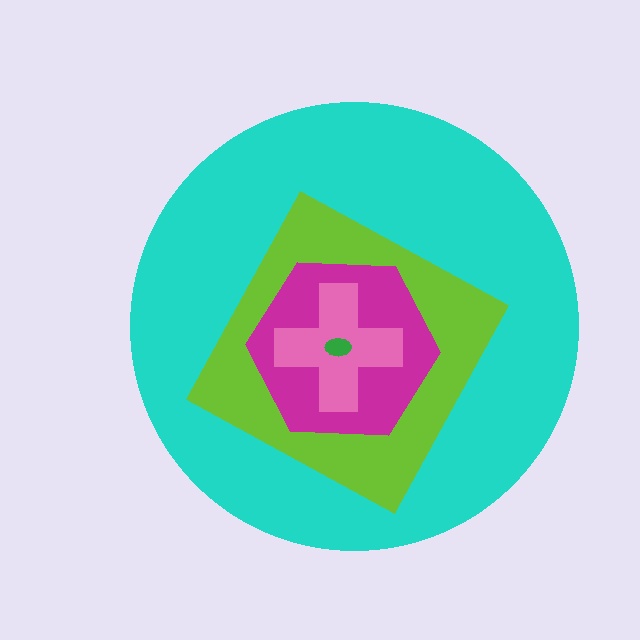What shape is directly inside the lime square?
The magenta hexagon.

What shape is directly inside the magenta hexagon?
The pink cross.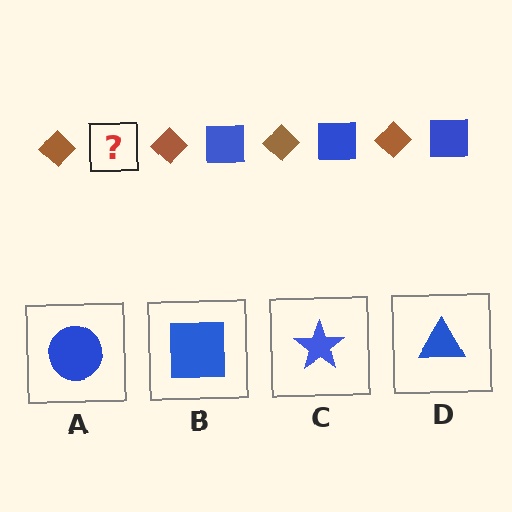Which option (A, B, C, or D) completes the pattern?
B.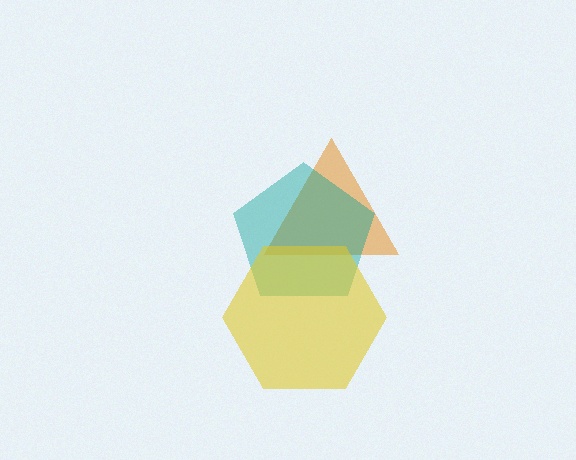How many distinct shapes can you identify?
There are 3 distinct shapes: an orange triangle, a teal pentagon, a yellow hexagon.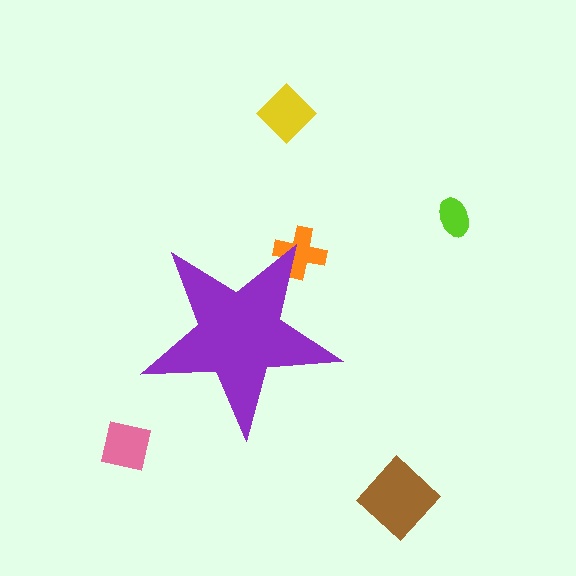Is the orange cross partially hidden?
Yes, the orange cross is partially hidden behind the purple star.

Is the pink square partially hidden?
No, the pink square is fully visible.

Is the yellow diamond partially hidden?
No, the yellow diamond is fully visible.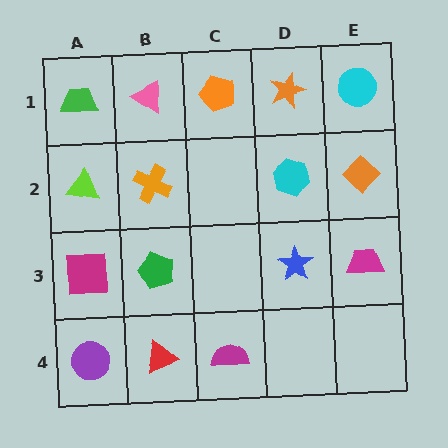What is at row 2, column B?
An orange cross.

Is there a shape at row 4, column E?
No, that cell is empty.